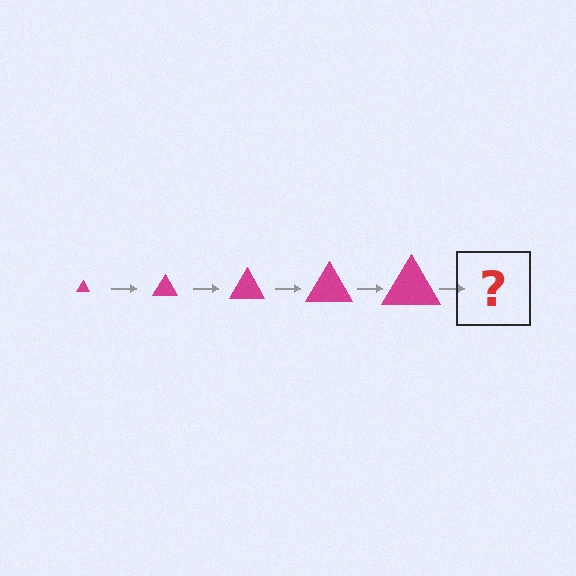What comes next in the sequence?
The next element should be a magenta triangle, larger than the previous one.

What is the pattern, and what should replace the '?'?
The pattern is that the triangle gets progressively larger each step. The '?' should be a magenta triangle, larger than the previous one.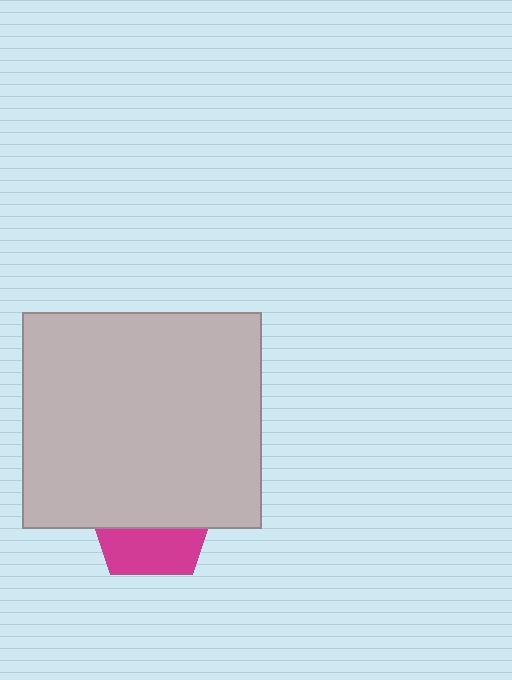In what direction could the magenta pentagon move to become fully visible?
The magenta pentagon could move down. That would shift it out from behind the light gray rectangle entirely.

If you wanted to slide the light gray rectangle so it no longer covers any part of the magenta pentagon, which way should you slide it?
Slide it up — that is the most direct way to separate the two shapes.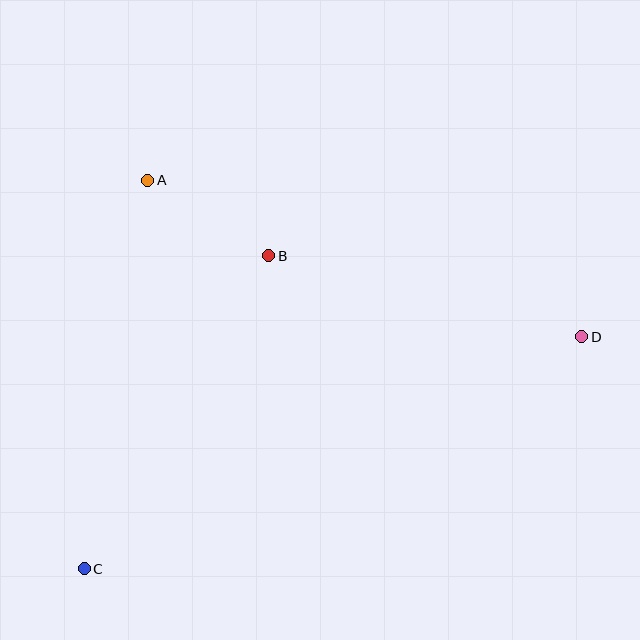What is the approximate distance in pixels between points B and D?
The distance between B and D is approximately 324 pixels.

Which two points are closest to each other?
Points A and B are closest to each other.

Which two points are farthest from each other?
Points C and D are farthest from each other.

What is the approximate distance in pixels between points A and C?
The distance between A and C is approximately 393 pixels.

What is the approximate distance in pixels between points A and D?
The distance between A and D is approximately 461 pixels.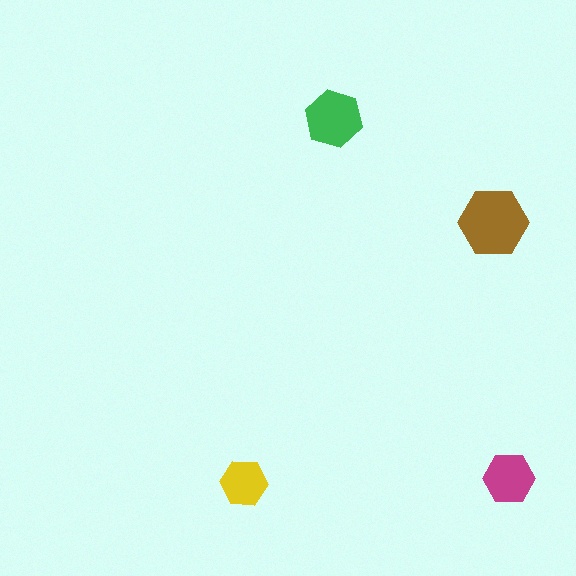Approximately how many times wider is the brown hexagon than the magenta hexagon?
About 1.5 times wider.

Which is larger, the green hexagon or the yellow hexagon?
The green one.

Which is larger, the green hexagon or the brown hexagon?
The brown one.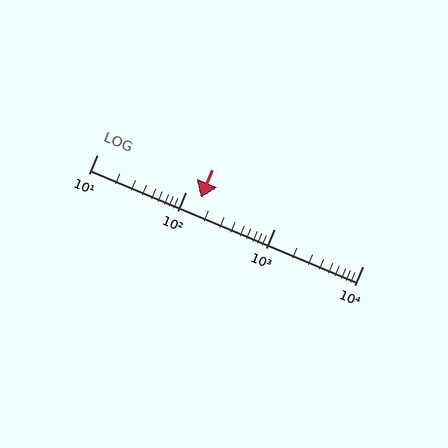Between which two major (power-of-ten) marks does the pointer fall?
The pointer is between 100 and 1000.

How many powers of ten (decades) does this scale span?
The scale spans 3 decades, from 10 to 10000.